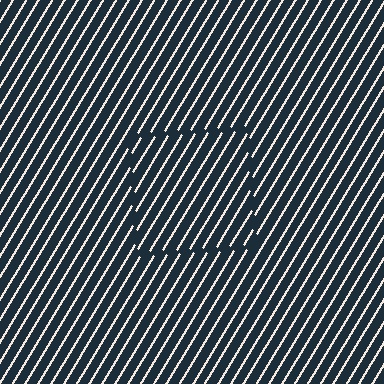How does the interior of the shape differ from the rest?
The interior of the shape contains the same grating, shifted by half a period — the contour is defined by the phase discontinuity where line-ends from the inner and outer gratings abut.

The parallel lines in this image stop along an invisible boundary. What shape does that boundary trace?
An illusory square. The interior of the shape contains the same grating, shifted by half a period — the contour is defined by the phase discontinuity where line-ends from the inner and outer gratings abut.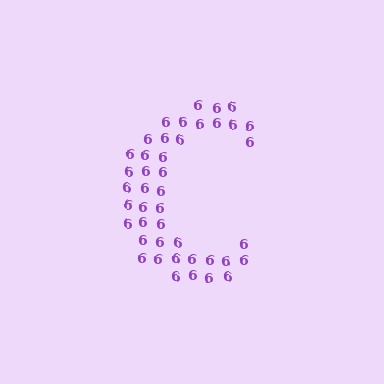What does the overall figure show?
The overall figure shows the letter C.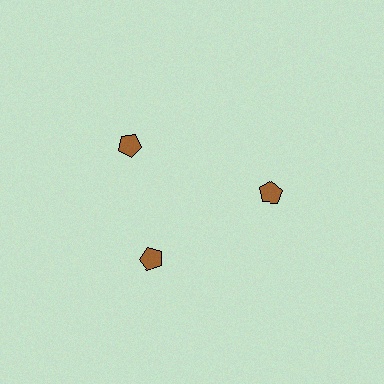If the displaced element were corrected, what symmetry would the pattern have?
It would have 3-fold rotational symmetry — the pattern would map onto itself every 120 degrees.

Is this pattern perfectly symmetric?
No. The 3 brown pentagons are arranged in a ring, but one element near the 11 o'clock position is rotated out of alignment along the ring, breaking the 3-fold rotational symmetry.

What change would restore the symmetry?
The symmetry would be restored by rotating it back into even spacing with its neighbors so that all 3 pentagons sit at equal angles and equal distance from the center.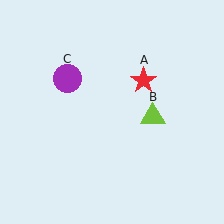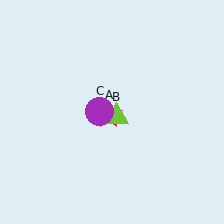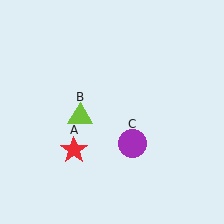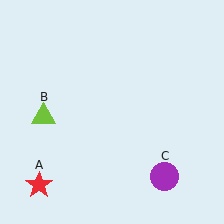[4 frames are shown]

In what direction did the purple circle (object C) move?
The purple circle (object C) moved down and to the right.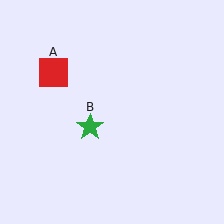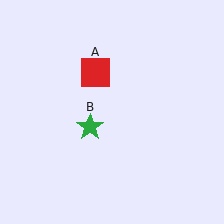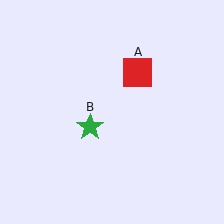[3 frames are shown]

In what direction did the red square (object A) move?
The red square (object A) moved right.